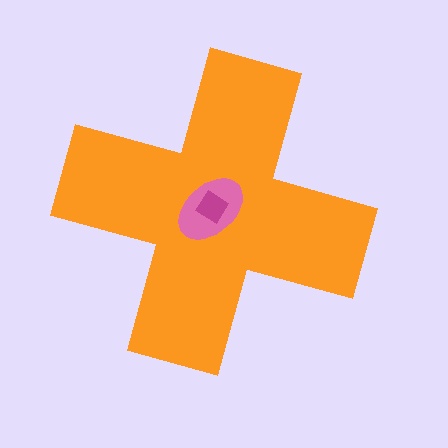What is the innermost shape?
The magenta diamond.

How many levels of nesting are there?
3.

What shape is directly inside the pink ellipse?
The magenta diamond.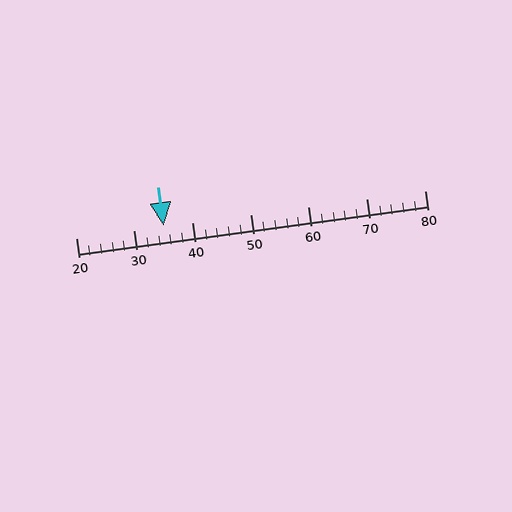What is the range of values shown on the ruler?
The ruler shows values from 20 to 80.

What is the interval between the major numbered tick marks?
The major tick marks are spaced 10 units apart.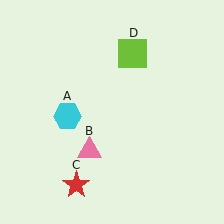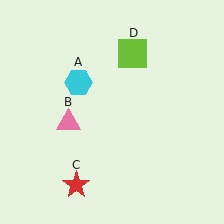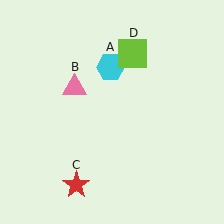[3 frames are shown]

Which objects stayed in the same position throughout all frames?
Red star (object C) and lime square (object D) remained stationary.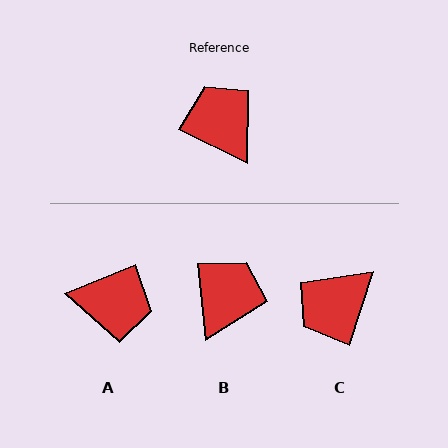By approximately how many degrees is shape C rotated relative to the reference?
Approximately 99 degrees counter-clockwise.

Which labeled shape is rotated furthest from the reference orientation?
A, about 131 degrees away.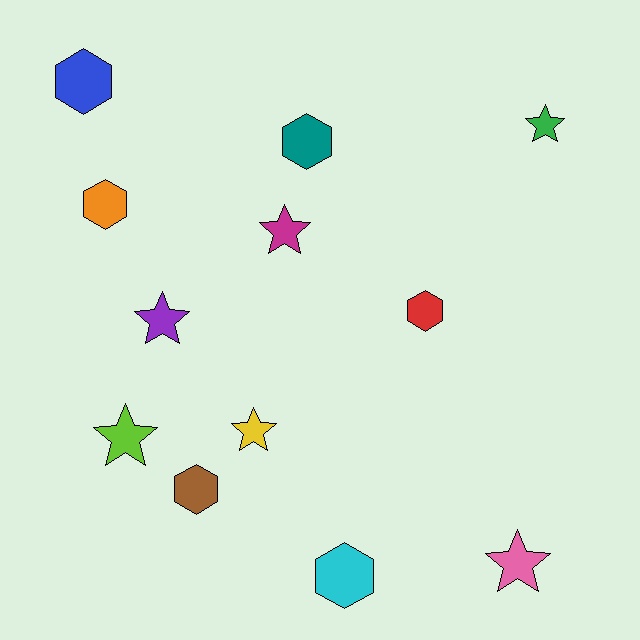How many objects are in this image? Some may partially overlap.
There are 12 objects.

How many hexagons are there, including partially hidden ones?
There are 6 hexagons.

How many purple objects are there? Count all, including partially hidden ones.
There is 1 purple object.